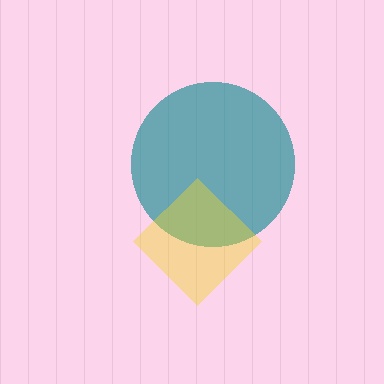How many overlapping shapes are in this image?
There are 2 overlapping shapes in the image.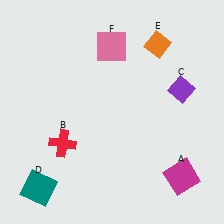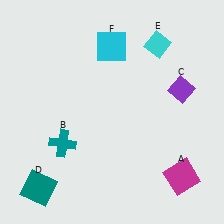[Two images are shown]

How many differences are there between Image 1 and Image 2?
There are 3 differences between the two images.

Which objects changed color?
B changed from red to teal. E changed from orange to cyan. F changed from pink to cyan.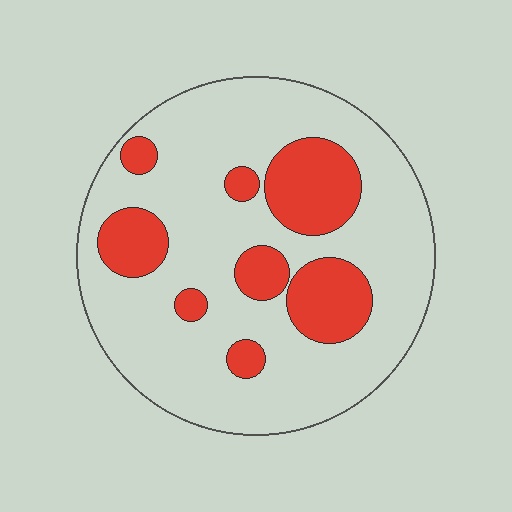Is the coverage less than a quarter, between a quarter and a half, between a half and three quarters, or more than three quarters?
Less than a quarter.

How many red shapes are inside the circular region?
8.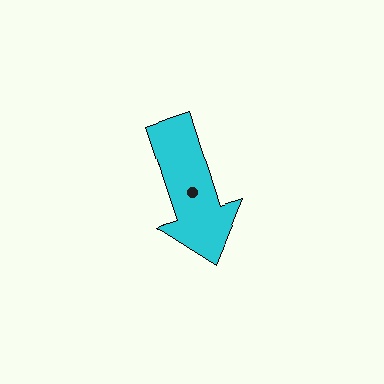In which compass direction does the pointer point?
South.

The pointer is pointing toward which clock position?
Roughly 5 o'clock.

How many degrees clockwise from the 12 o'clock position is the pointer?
Approximately 162 degrees.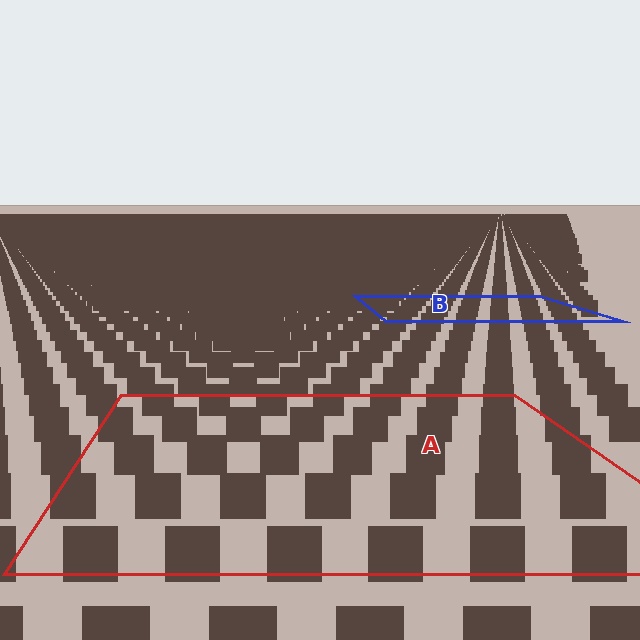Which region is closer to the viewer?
Region A is closer. The texture elements there are larger and more spread out.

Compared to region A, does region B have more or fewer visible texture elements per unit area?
Region B has more texture elements per unit area — they are packed more densely because it is farther away.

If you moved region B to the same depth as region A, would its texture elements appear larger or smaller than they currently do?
They would appear larger. At a closer depth, the same texture elements are projected at a bigger on-screen size.